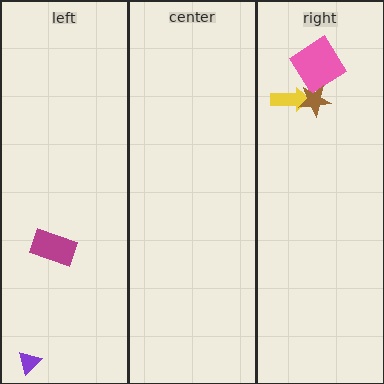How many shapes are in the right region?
3.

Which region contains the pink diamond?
The right region.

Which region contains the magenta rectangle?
The left region.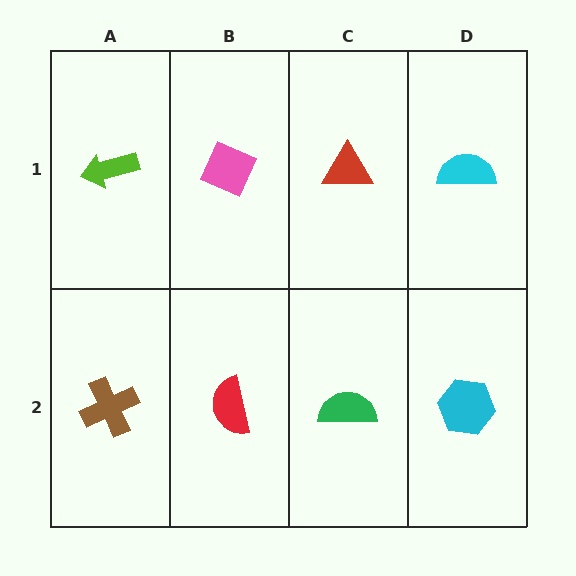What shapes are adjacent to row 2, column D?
A cyan semicircle (row 1, column D), a green semicircle (row 2, column C).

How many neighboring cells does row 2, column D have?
2.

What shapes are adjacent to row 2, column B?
A pink diamond (row 1, column B), a brown cross (row 2, column A), a green semicircle (row 2, column C).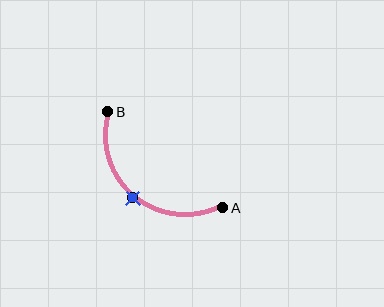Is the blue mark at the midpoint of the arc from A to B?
Yes. The blue mark lies on the arc at equal arc-length from both A and B — it is the arc midpoint.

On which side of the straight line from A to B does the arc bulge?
The arc bulges below and to the left of the straight line connecting A and B.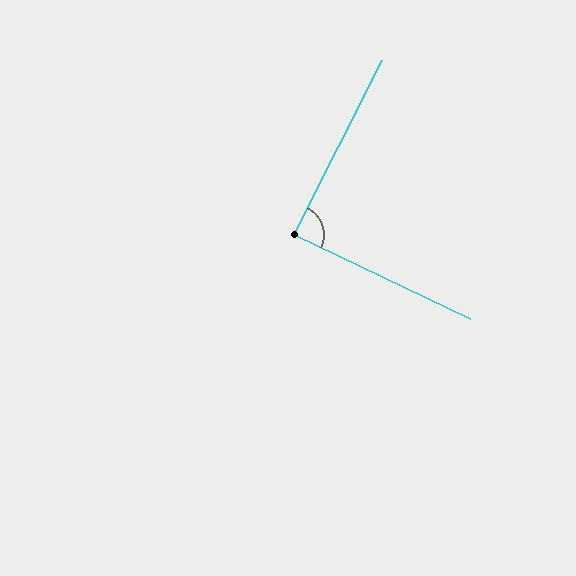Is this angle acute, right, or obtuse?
It is approximately a right angle.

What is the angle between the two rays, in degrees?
Approximately 89 degrees.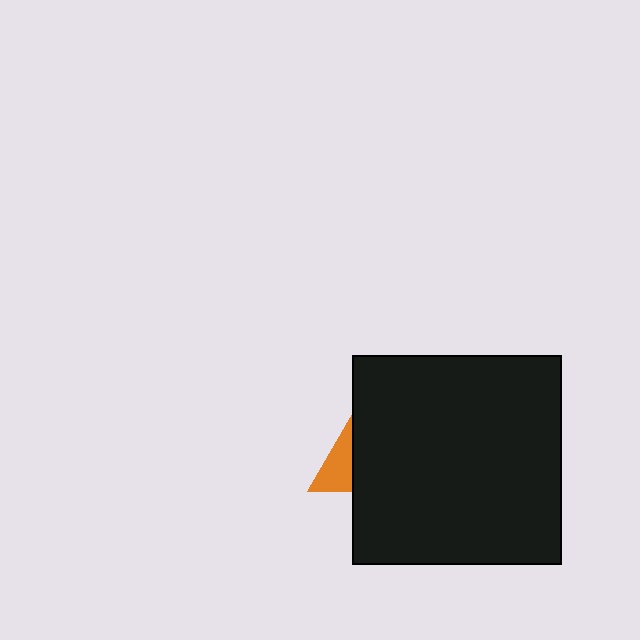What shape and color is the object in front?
The object in front is a black square.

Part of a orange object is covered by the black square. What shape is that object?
It is a triangle.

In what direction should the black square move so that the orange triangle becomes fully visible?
The black square should move right. That is the shortest direction to clear the overlap and leave the orange triangle fully visible.